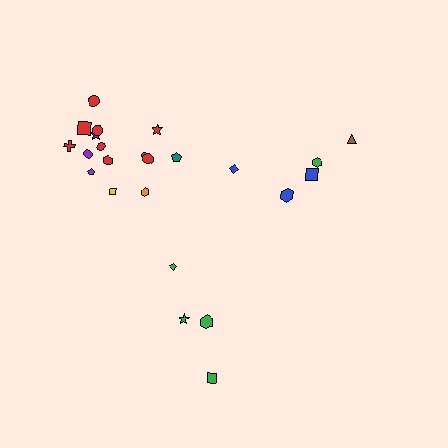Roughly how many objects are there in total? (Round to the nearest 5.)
Roughly 25 objects in total.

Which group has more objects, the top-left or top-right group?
The top-left group.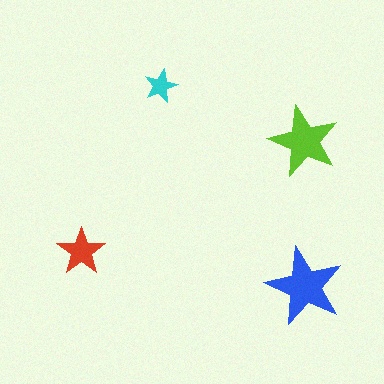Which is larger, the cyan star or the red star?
The red one.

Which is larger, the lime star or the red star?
The lime one.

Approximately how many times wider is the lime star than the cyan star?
About 2 times wider.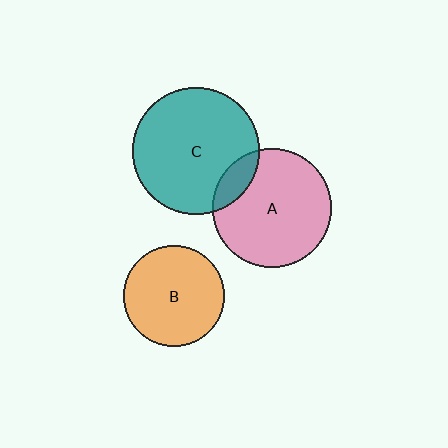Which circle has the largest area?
Circle C (teal).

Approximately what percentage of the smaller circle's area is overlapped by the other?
Approximately 15%.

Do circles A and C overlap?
Yes.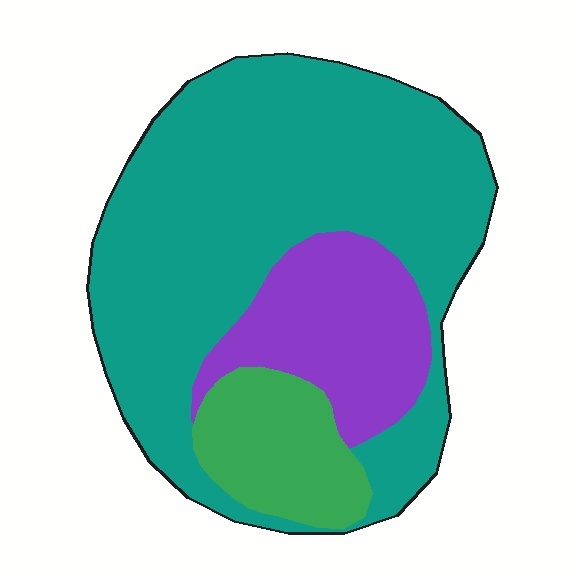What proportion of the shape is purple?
Purple takes up less than a quarter of the shape.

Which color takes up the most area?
Teal, at roughly 65%.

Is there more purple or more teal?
Teal.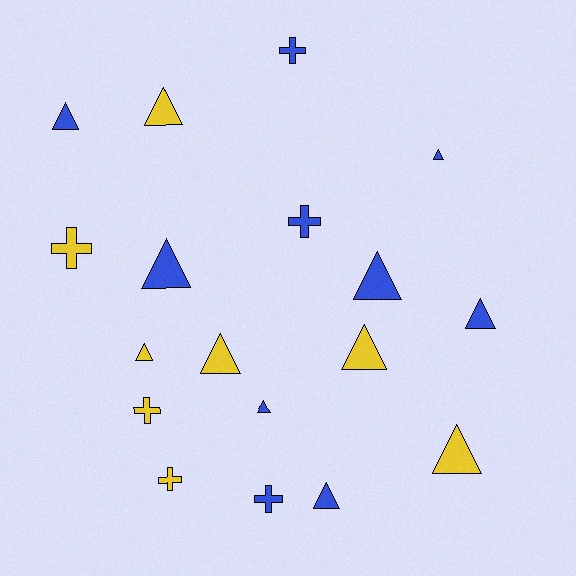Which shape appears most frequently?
Triangle, with 12 objects.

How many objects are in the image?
There are 18 objects.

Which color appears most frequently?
Blue, with 10 objects.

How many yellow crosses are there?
There are 3 yellow crosses.